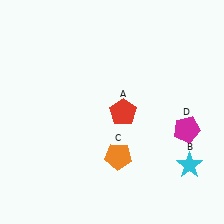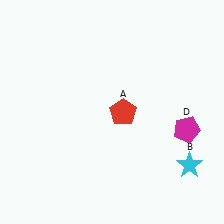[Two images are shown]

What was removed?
The orange pentagon (C) was removed in Image 2.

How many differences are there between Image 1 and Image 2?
There is 1 difference between the two images.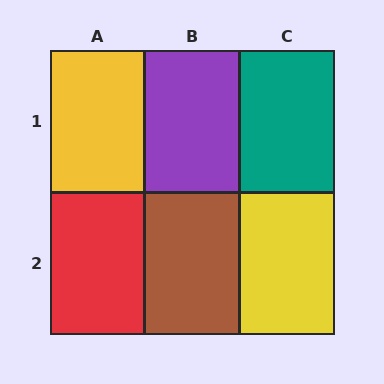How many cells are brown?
1 cell is brown.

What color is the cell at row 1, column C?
Teal.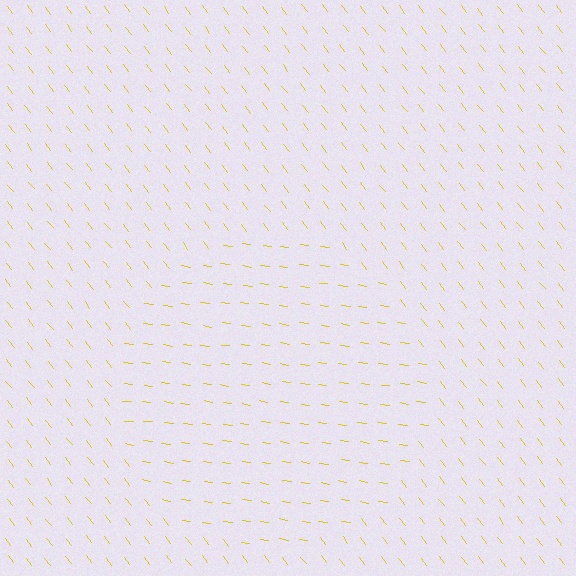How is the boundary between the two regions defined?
The boundary is defined purely by a change in line orientation (approximately 45 degrees difference). All lines are the same color and thickness.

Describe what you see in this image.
The image is filled with small yellow line segments. A circle region in the image has lines oriented differently from the surrounding lines, creating a visible texture boundary.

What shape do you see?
I see a circle.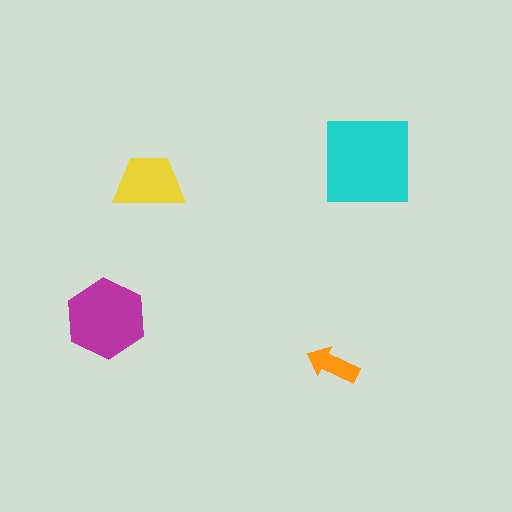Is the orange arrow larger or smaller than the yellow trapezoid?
Smaller.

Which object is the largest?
The cyan square.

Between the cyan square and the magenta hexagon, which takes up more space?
The cyan square.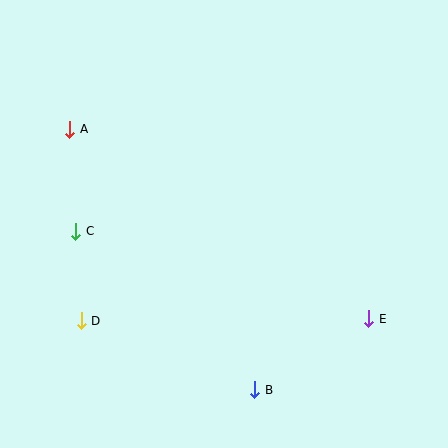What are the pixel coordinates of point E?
Point E is at (369, 319).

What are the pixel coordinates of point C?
Point C is at (76, 231).